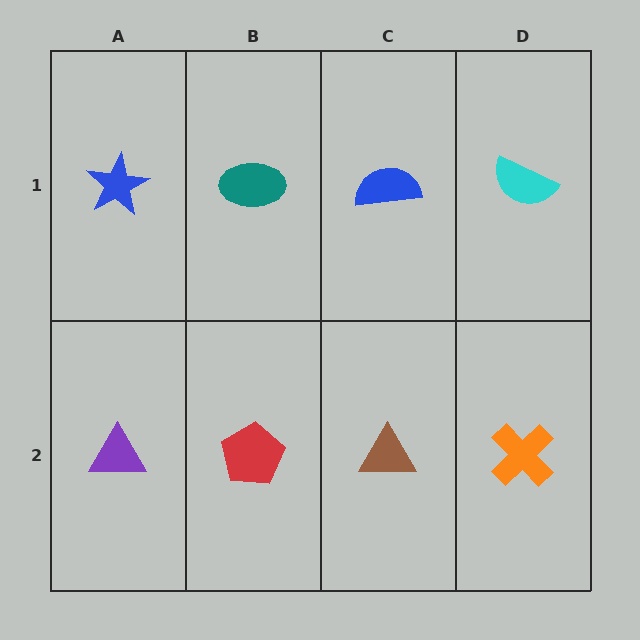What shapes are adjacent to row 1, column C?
A brown triangle (row 2, column C), a teal ellipse (row 1, column B), a cyan semicircle (row 1, column D).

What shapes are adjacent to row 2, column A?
A blue star (row 1, column A), a red pentagon (row 2, column B).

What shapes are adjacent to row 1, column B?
A red pentagon (row 2, column B), a blue star (row 1, column A), a blue semicircle (row 1, column C).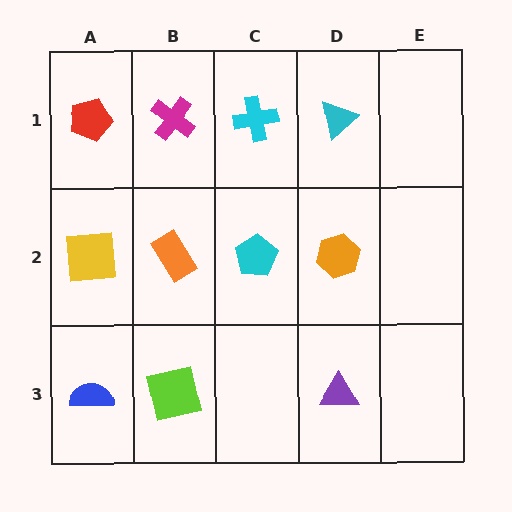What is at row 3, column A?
A blue semicircle.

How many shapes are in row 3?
3 shapes.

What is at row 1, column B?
A magenta cross.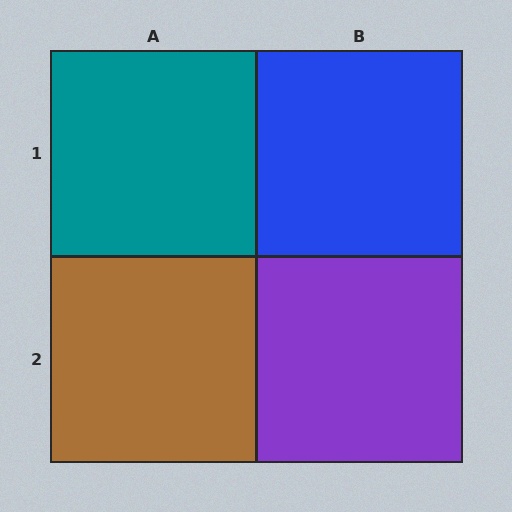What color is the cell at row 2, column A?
Brown.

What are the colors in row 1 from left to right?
Teal, blue.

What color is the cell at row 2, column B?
Purple.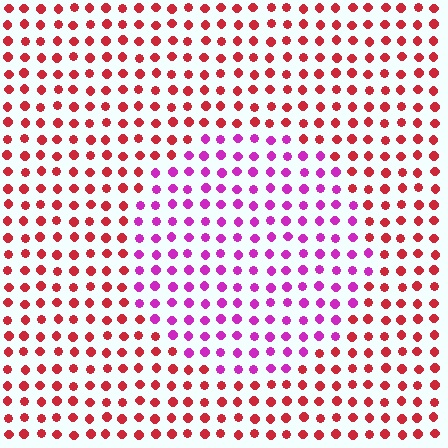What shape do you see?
I see a circle.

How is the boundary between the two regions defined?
The boundary is defined purely by a slight shift in hue (about 49 degrees). Spacing, size, and orientation are identical on both sides.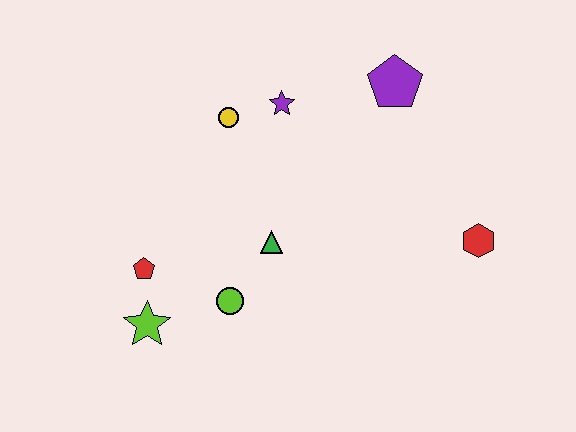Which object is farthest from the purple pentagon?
The lime star is farthest from the purple pentagon.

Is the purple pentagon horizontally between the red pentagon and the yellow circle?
No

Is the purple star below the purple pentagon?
Yes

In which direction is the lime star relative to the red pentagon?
The lime star is below the red pentagon.